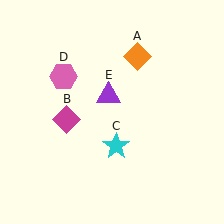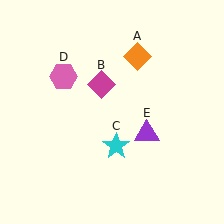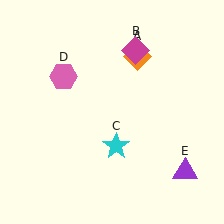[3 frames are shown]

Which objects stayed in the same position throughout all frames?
Orange diamond (object A) and cyan star (object C) and pink hexagon (object D) remained stationary.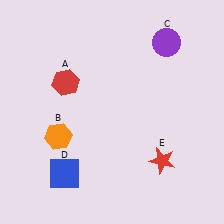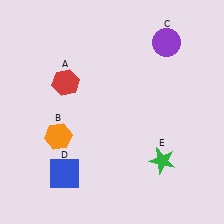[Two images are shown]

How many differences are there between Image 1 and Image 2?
There is 1 difference between the two images.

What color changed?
The star (E) changed from red in Image 1 to green in Image 2.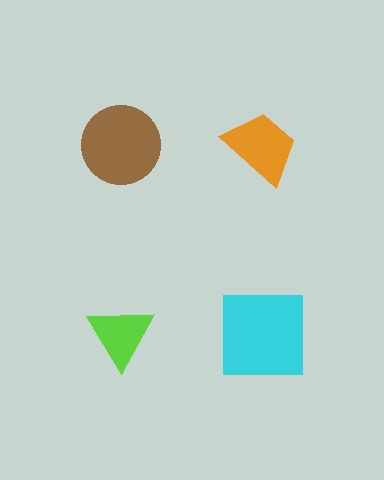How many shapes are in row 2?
2 shapes.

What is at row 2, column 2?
A cyan square.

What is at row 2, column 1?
A lime triangle.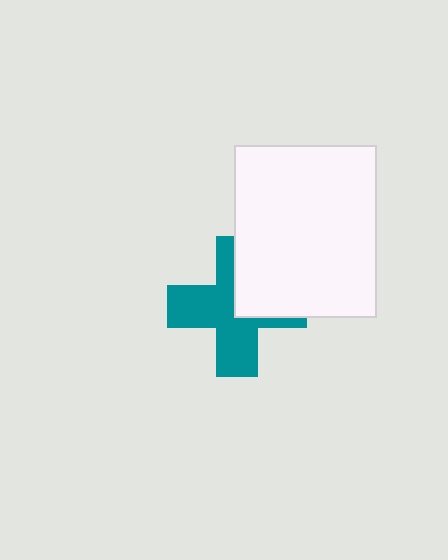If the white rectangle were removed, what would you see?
You would see the complete teal cross.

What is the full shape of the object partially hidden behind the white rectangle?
The partially hidden object is a teal cross.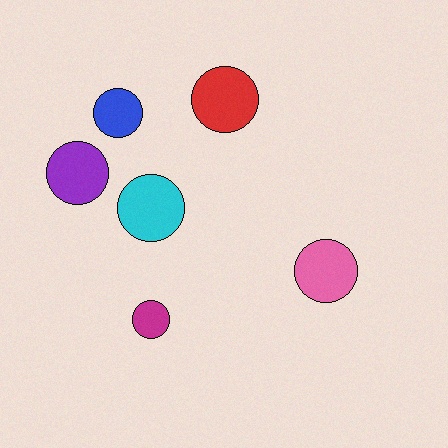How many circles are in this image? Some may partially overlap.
There are 6 circles.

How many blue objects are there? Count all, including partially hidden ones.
There is 1 blue object.